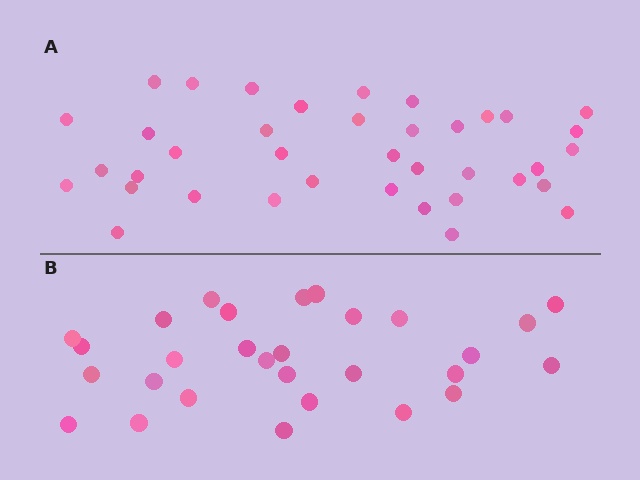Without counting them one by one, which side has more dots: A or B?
Region A (the top region) has more dots.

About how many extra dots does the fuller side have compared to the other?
Region A has roughly 8 or so more dots than region B.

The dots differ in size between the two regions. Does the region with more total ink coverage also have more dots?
No. Region B has more total ink coverage because its dots are larger, but region A actually contains more individual dots. Total area can be misleading — the number of items is what matters here.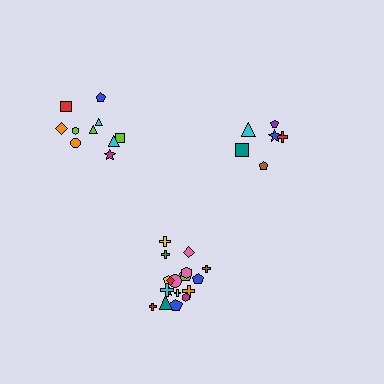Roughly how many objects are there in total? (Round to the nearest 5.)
Roughly 35 objects in total.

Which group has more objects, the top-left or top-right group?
The top-left group.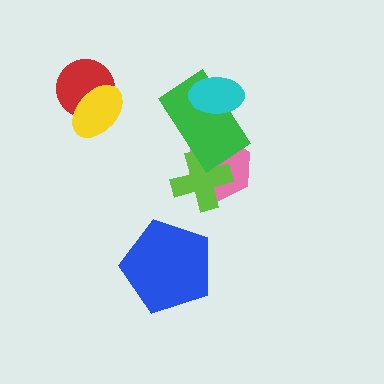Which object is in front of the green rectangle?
The cyan ellipse is in front of the green rectangle.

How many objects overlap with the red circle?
1 object overlaps with the red circle.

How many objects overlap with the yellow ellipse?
1 object overlaps with the yellow ellipse.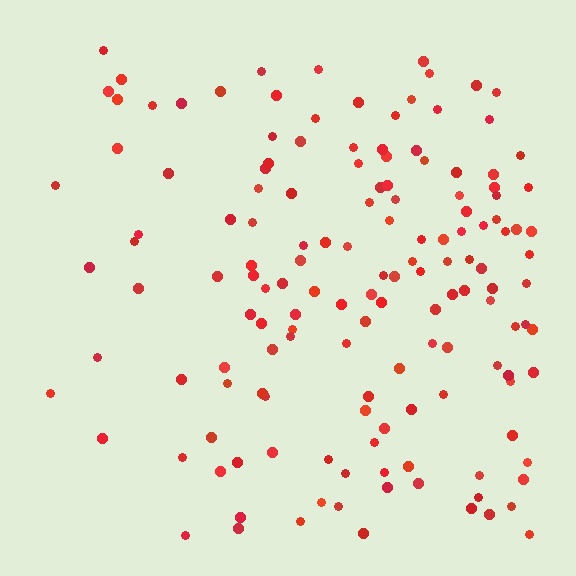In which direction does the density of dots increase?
From left to right, with the right side densest.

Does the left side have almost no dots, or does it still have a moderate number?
Still a moderate number, just noticeably fewer than the right.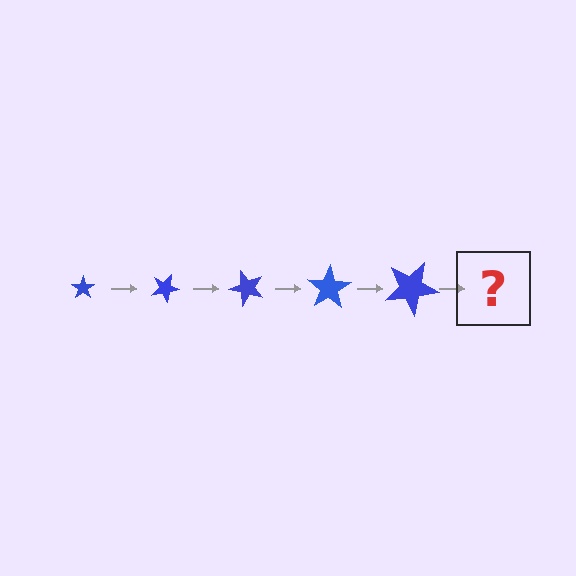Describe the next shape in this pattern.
It should be a star, larger than the previous one and rotated 125 degrees from the start.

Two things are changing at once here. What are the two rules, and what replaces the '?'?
The two rules are that the star grows larger each step and it rotates 25 degrees each step. The '?' should be a star, larger than the previous one and rotated 125 degrees from the start.